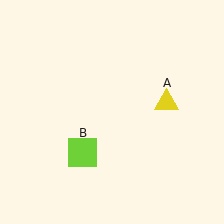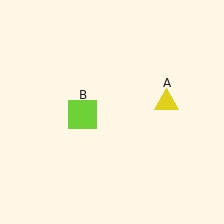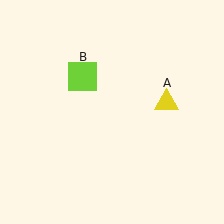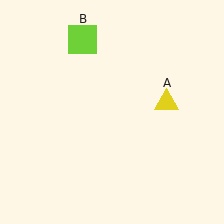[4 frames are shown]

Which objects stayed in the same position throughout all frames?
Yellow triangle (object A) remained stationary.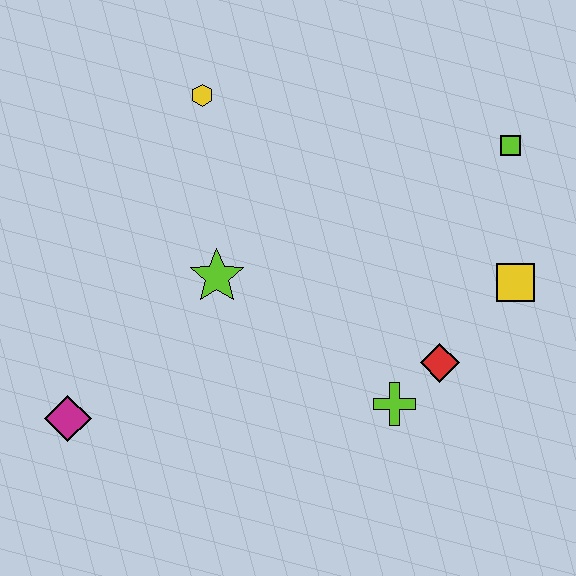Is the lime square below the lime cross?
No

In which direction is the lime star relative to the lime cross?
The lime star is to the left of the lime cross.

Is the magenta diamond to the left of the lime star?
Yes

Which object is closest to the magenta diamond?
The lime star is closest to the magenta diamond.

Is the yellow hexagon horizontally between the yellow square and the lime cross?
No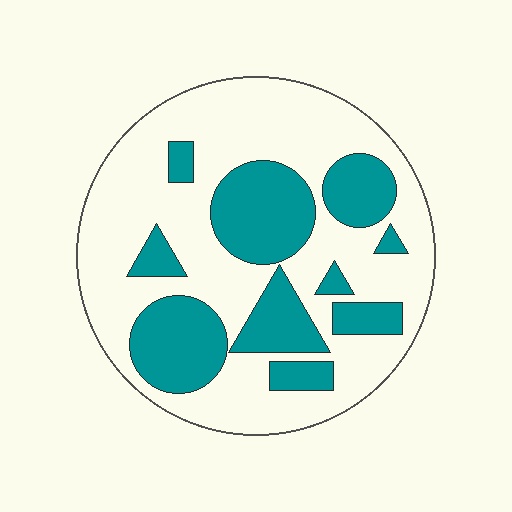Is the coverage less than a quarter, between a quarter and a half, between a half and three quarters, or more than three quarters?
Between a quarter and a half.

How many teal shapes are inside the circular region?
10.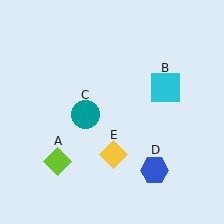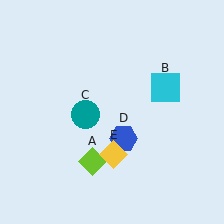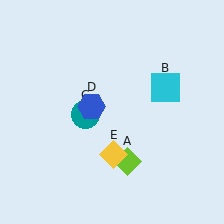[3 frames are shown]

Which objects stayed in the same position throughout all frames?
Cyan square (object B) and teal circle (object C) and yellow diamond (object E) remained stationary.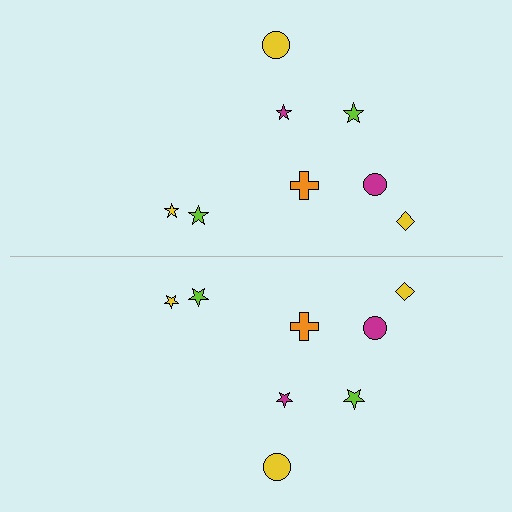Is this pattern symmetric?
Yes, this pattern has bilateral (reflection) symmetry.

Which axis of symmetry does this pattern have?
The pattern has a horizontal axis of symmetry running through the center of the image.